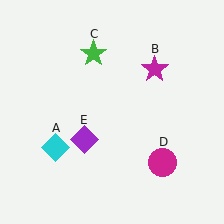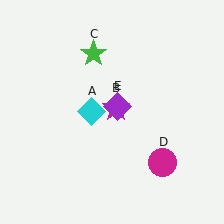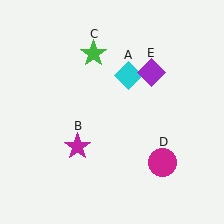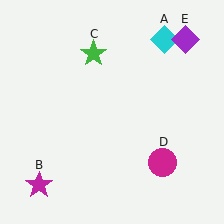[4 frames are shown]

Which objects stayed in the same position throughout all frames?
Green star (object C) and magenta circle (object D) remained stationary.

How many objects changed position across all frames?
3 objects changed position: cyan diamond (object A), magenta star (object B), purple diamond (object E).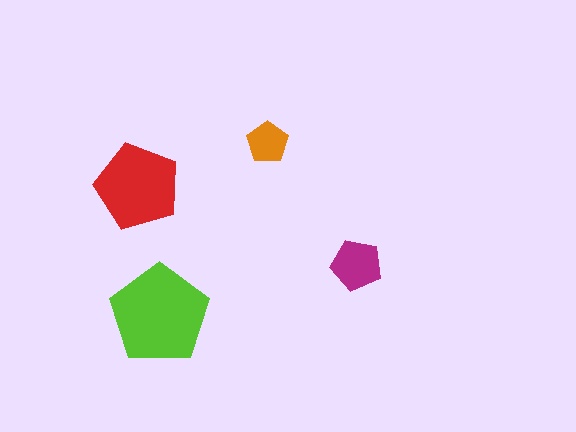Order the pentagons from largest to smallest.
the lime one, the red one, the magenta one, the orange one.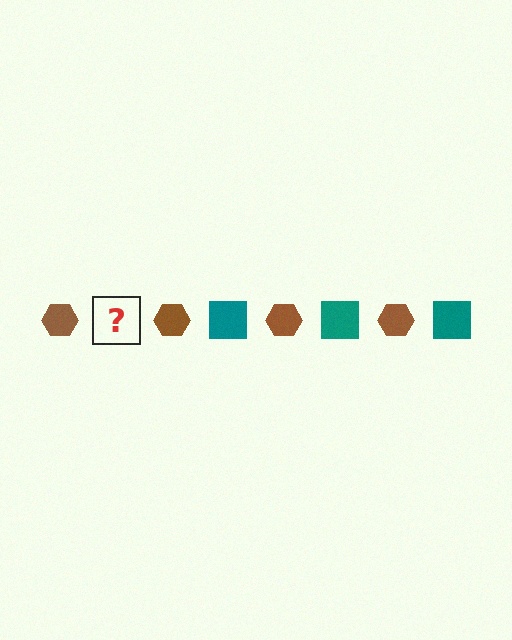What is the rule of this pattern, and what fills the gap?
The rule is that the pattern alternates between brown hexagon and teal square. The gap should be filled with a teal square.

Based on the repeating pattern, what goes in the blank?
The blank should be a teal square.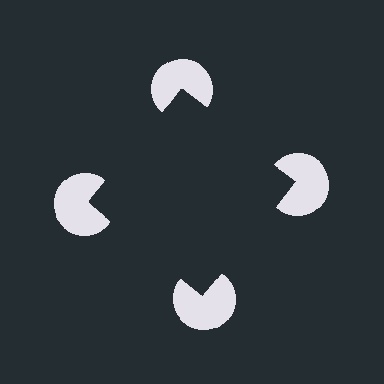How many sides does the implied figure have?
4 sides.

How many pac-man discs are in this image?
There are 4 — one at each vertex of the illusory square.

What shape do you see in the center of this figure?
An illusory square — its edges are inferred from the aligned wedge cuts in the pac-man discs, not physically drawn.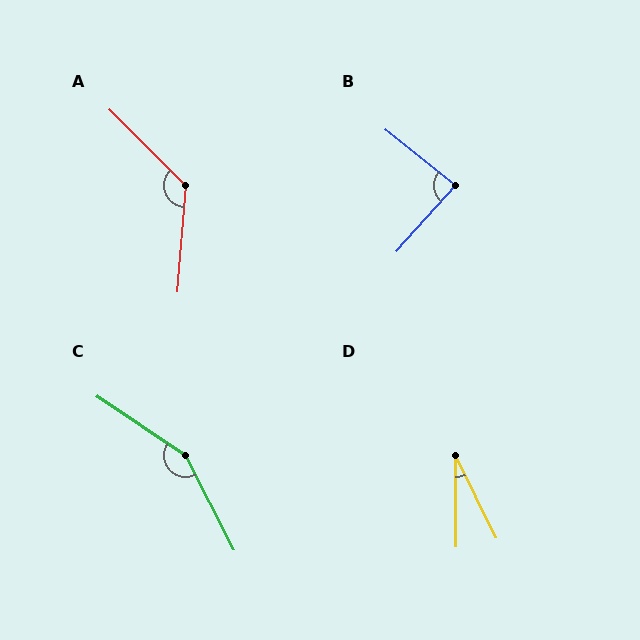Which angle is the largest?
C, at approximately 151 degrees.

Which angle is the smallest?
D, at approximately 26 degrees.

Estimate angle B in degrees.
Approximately 87 degrees.